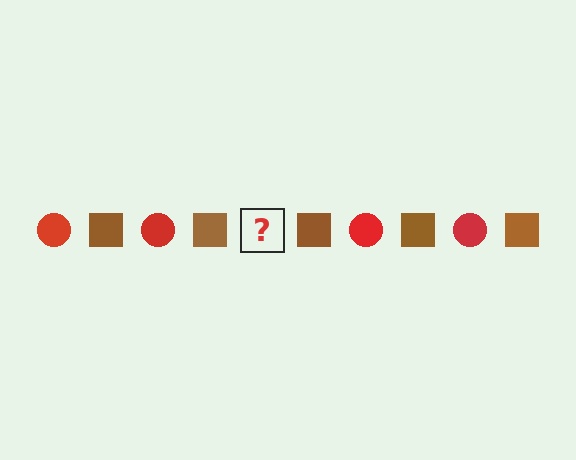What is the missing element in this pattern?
The missing element is a red circle.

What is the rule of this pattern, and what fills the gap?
The rule is that the pattern alternates between red circle and brown square. The gap should be filled with a red circle.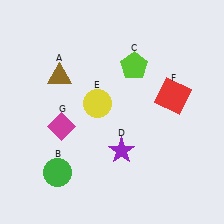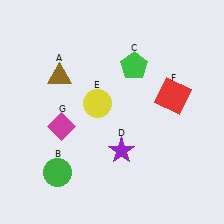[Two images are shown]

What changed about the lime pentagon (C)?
In Image 1, C is lime. In Image 2, it changed to green.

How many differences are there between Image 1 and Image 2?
There is 1 difference between the two images.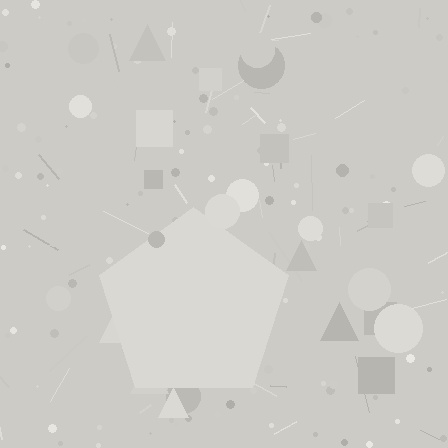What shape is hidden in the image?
A pentagon is hidden in the image.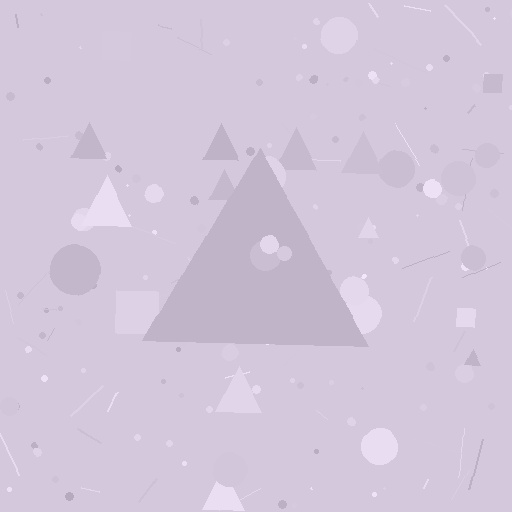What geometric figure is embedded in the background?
A triangle is embedded in the background.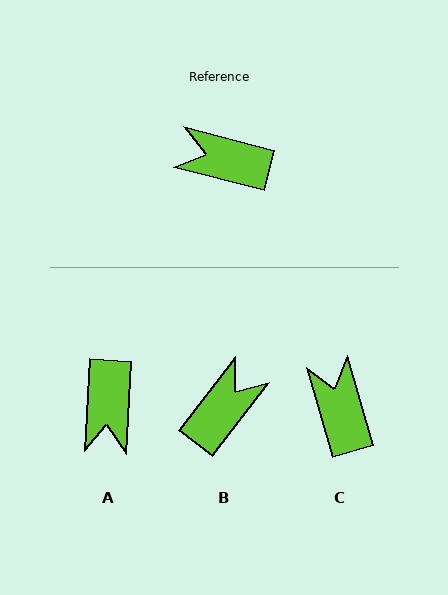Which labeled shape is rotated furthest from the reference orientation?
B, about 113 degrees away.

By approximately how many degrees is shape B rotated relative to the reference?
Approximately 113 degrees clockwise.